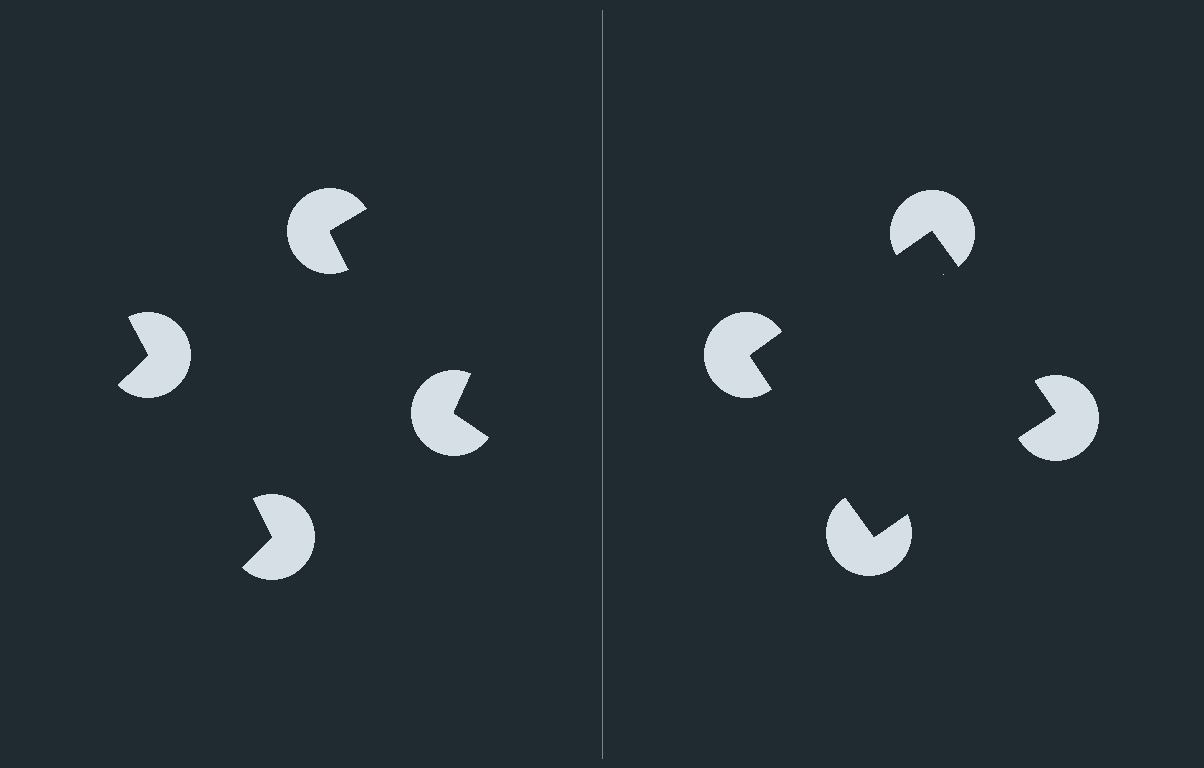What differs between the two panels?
The pac-man discs are positioned identically on both sides; only the wedge orientations differ. On the right they align to a square; on the left they are misaligned.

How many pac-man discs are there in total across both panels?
8 — 4 on each side.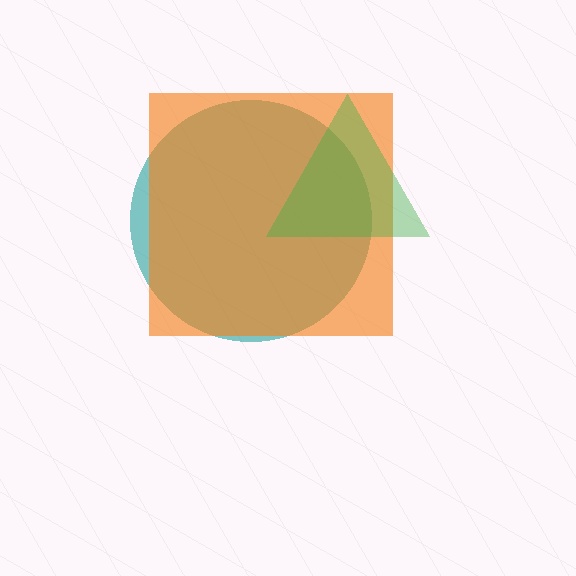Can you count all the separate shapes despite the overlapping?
Yes, there are 3 separate shapes.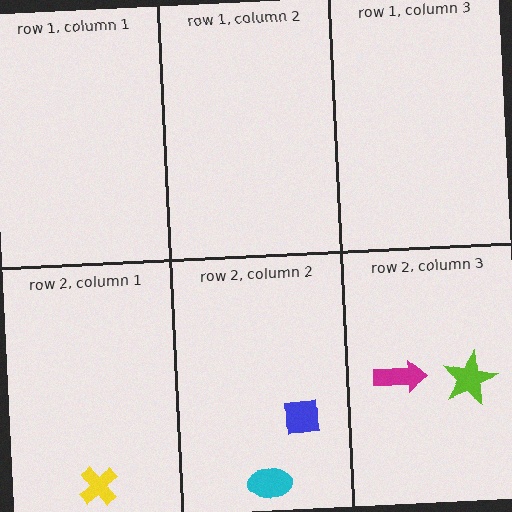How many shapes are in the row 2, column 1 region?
1.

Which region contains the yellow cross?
The row 2, column 1 region.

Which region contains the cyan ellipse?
The row 2, column 2 region.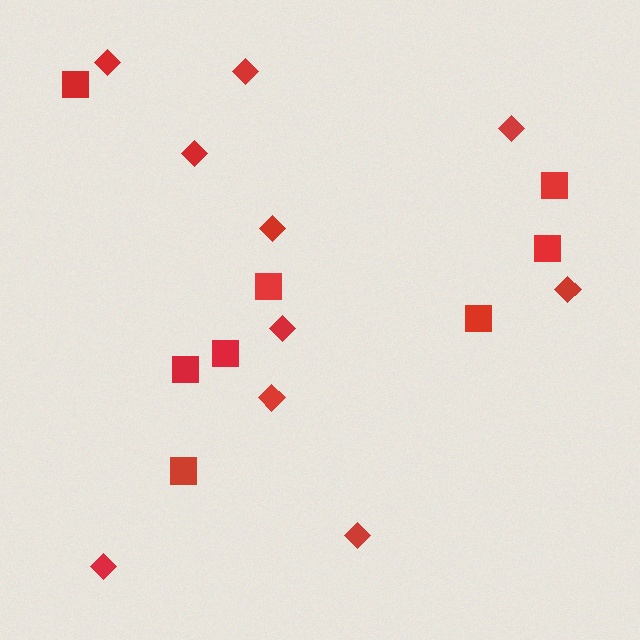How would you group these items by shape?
There are 2 groups: one group of squares (8) and one group of diamonds (10).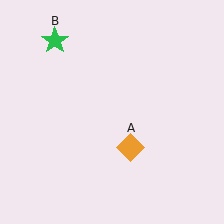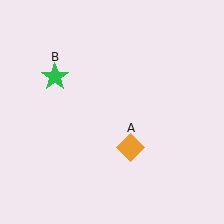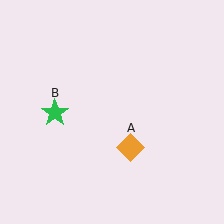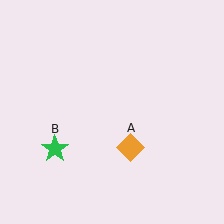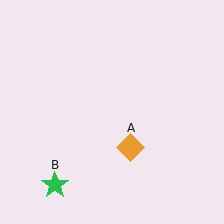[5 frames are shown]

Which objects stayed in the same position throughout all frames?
Orange diamond (object A) remained stationary.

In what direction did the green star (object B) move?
The green star (object B) moved down.